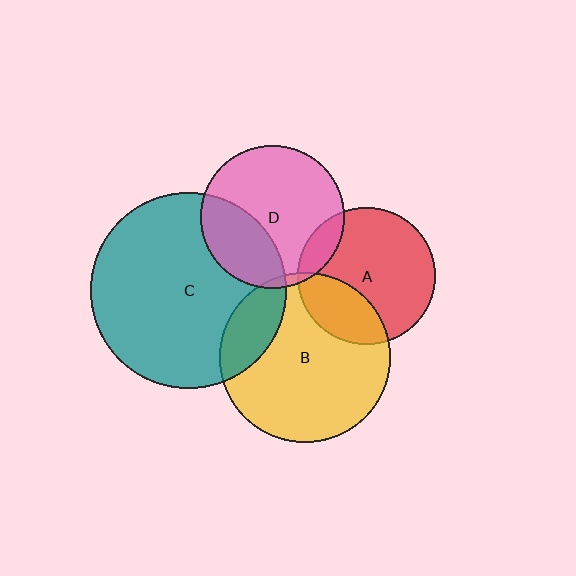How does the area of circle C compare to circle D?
Approximately 1.9 times.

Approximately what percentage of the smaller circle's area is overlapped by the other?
Approximately 20%.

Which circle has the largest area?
Circle C (teal).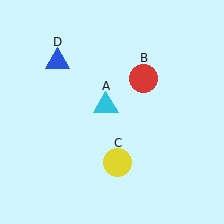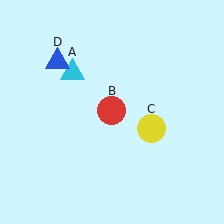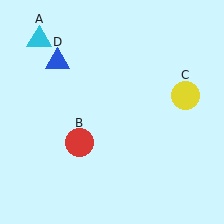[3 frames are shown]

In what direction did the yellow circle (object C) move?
The yellow circle (object C) moved up and to the right.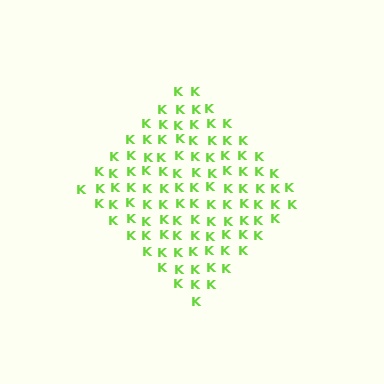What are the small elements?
The small elements are letter K's.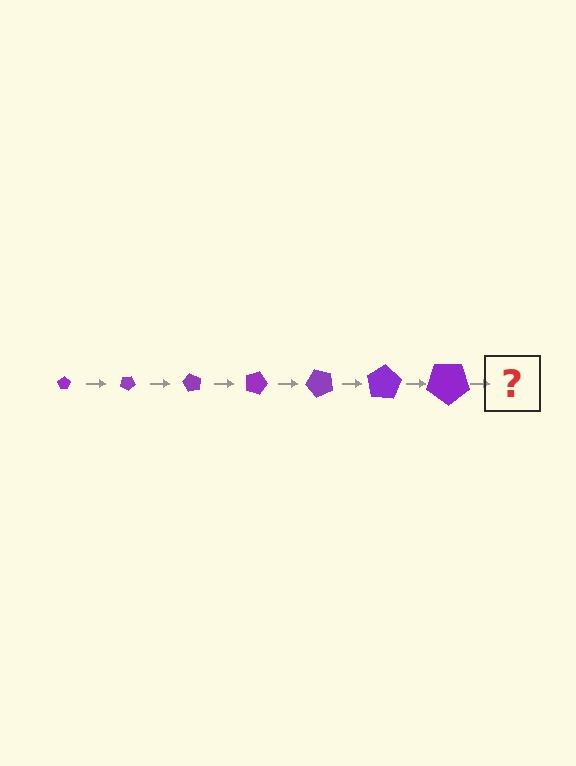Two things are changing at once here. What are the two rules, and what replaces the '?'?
The two rules are that the pentagon grows larger each step and it rotates 30 degrees each step. The '?' should be a pentagon, larger than the previous one and rotated 210 degrees from the start.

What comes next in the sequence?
The next element should be a pentagon, larger than the previous one and rotated 210 degrees from the start.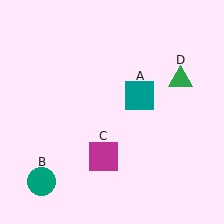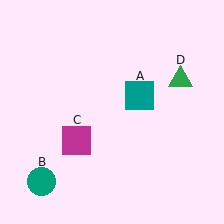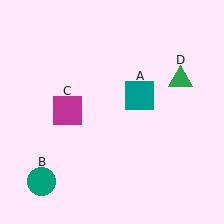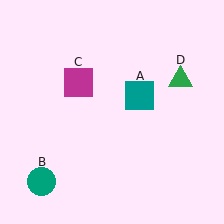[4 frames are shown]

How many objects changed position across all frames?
1 object changed position: magenta square (object C).